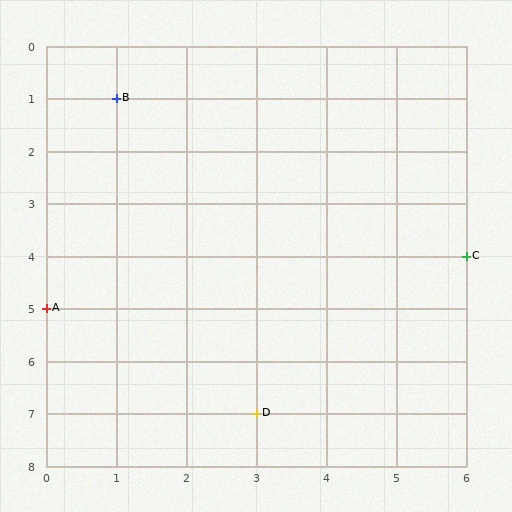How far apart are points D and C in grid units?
Points D and C are 3 columns and 3 rows apart (about 4.2 grid units diagonally).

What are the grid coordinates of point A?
Point A is at grid coordinates (0, 5).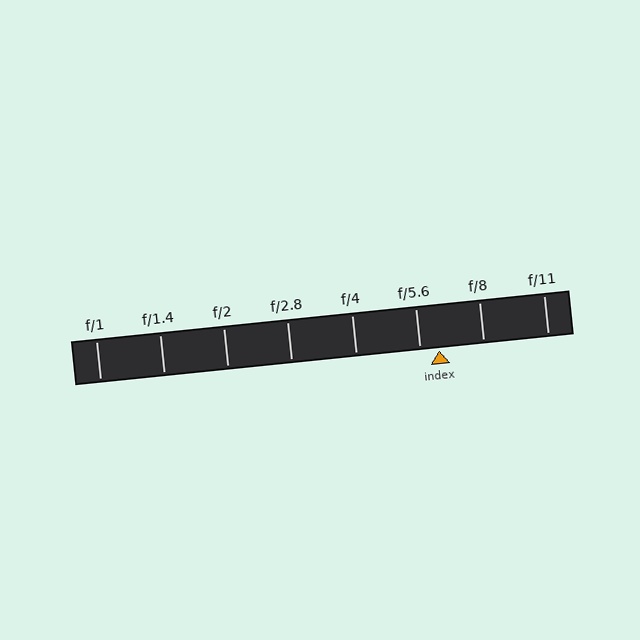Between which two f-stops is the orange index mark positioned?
The index mark is between f/5.6 and f/8.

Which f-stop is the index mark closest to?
The index mark is closest to f/5.6.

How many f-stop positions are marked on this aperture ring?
There are 8 f-stop positions marked.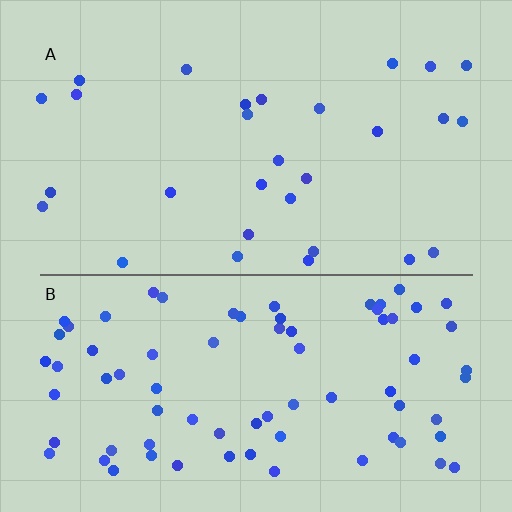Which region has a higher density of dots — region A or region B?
B (the bottom).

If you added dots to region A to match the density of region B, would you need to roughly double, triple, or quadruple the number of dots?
Approximately triple.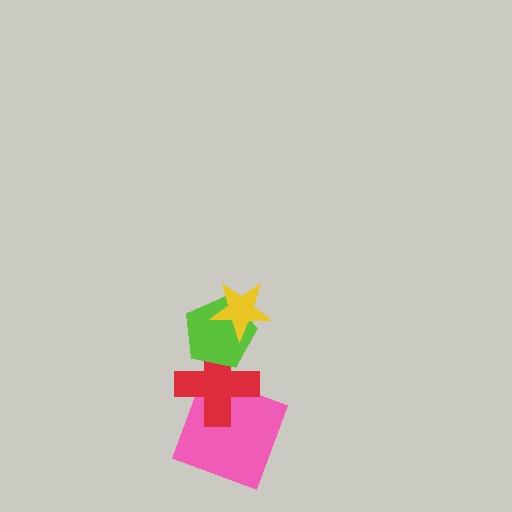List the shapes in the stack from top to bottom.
From top to bottom: the yellow star, the lime pentagon, the red cross, the pink square.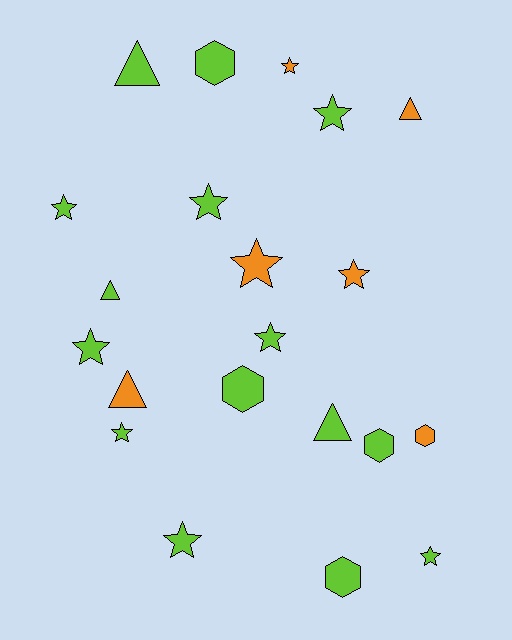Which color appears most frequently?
Lime, with 15 objects.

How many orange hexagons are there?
There is 1 orange hexagon.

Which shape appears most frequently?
Star, with 11 objects.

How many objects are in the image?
There are 21 objects.